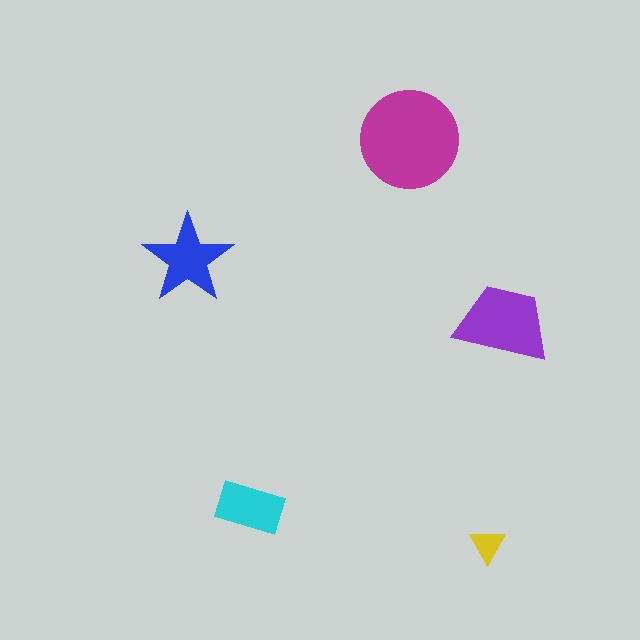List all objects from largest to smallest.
The magenta circle, the purple trapezoid, the blue star, the cyan rectangle, the yellow triangle.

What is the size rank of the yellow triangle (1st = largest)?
5th.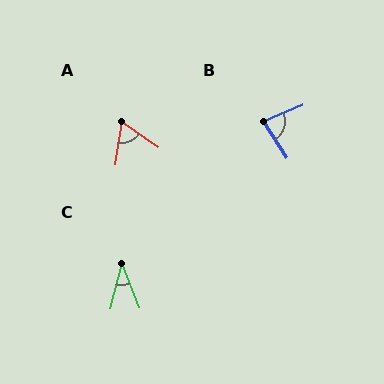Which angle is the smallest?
C, at approximately 36 degrees.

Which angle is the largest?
B, at approximately 80 degrees.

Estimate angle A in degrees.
Approximately 64 degrees.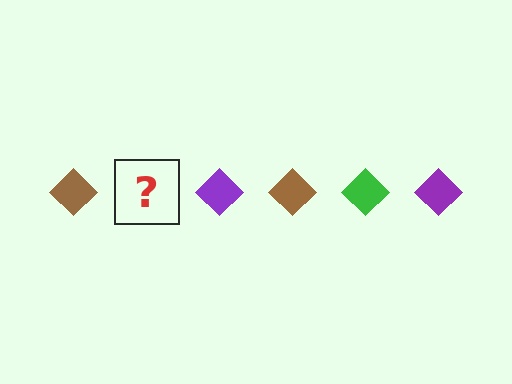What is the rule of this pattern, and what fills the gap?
The rule is that the pattern cycles through brown, green, purple diamonds. The gap should be filled with a green diamond.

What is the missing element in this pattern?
The missing element is a green diamond.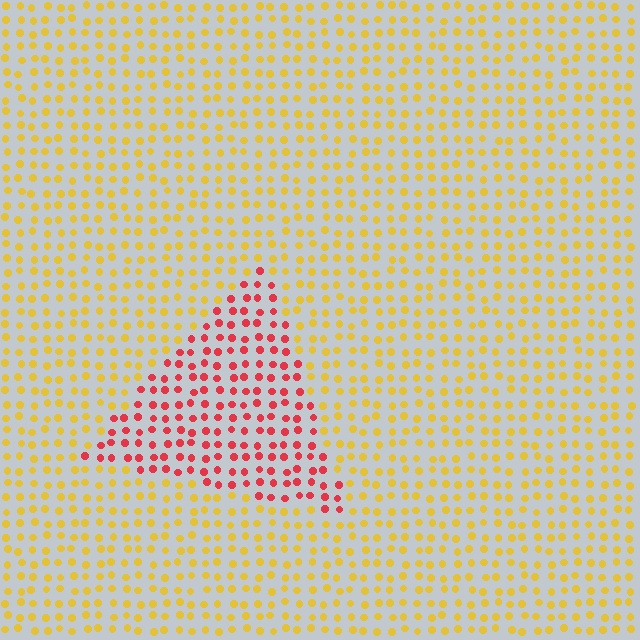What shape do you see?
I see a triangle.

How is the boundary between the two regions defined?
The boundary is defined purely by a slight shift in hue (about 55 degrees). Spacing, size, and orientation are identical on both sides.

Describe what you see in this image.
The image is filled with small yellow elements in a uniform arrangement. A triangle-shaped region is visible where the elements are tinted to a slightly different hue, forming a subtle color boundary.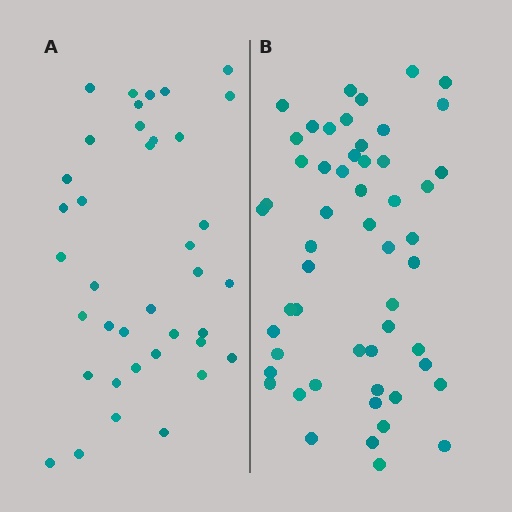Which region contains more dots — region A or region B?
Region B (the right region) has more dots.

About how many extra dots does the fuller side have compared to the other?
Region B has approximately 15 more dots than region A.